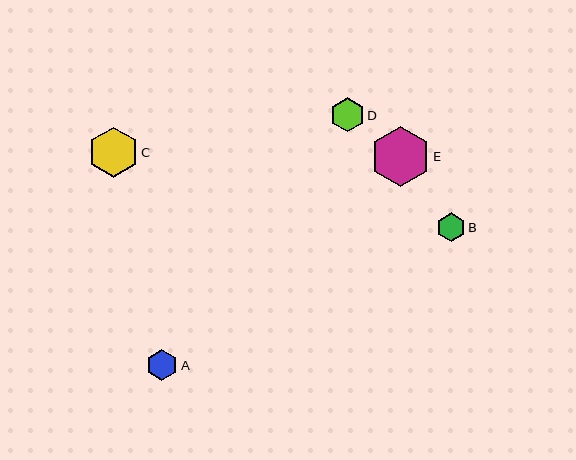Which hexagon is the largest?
Hexagon E is the largest with a size of approximately 60 pixels.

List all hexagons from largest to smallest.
From largest to smallest: E, C, D, A, B.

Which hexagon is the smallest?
Hexagon B is the smallest with a size of approximately 29 pixels.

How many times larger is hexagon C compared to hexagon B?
Hexagon C is approximately 1.7 times the size of hexagon B.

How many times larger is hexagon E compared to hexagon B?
Hexagon E is approximately 2.1 times the size of hexagon B.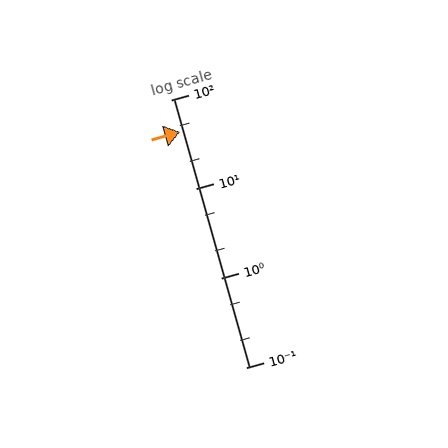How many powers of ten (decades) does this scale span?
The scale spans 3 decades, from 0.1 to 100.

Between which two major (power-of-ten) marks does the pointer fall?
The pointer is between 10 and 100.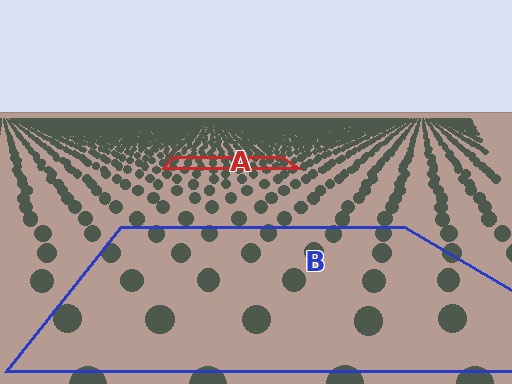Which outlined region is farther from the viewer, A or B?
Region A is farther from the viewer — the texture elements inside it appear smaller and more densely packed.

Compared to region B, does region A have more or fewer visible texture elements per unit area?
Region A has more texture elements per unit area — they are packed more densely because it is farther away.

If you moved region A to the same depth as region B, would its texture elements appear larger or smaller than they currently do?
They would appear larger. At a closer depth, the same texture elements are projected at a bigger on-screen size.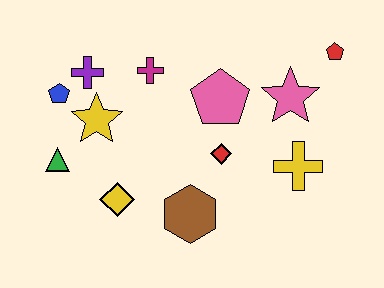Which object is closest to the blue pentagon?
The purple cross is closest to the blue pentagon.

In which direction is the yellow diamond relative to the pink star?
The yellow diamond is to the left of the pink star.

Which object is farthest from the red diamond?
The blue pentagon is farthest from the red diamond.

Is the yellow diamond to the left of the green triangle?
No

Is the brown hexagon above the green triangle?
No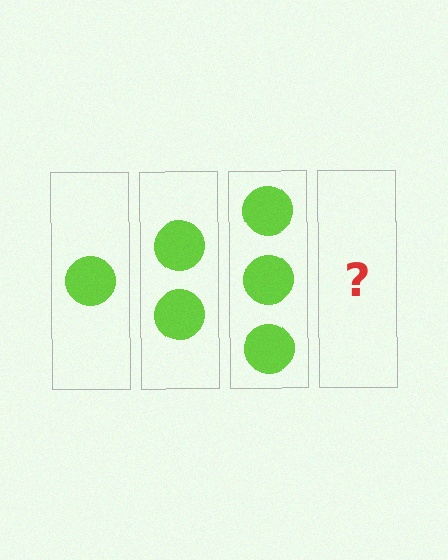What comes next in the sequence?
The next element should be 4 circles.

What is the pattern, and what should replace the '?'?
The pattern is that each step adds one more circle. The '?' should be 4 circles.